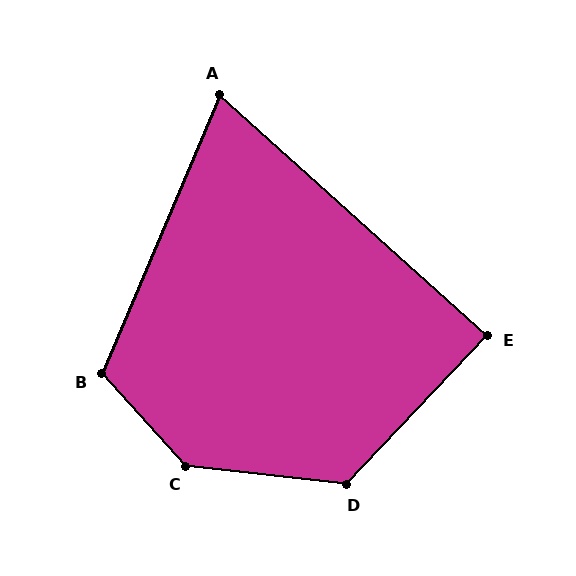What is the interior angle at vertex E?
Approximately 89 degrees (approximately right).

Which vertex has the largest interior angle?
C, at approximately 139 degrees.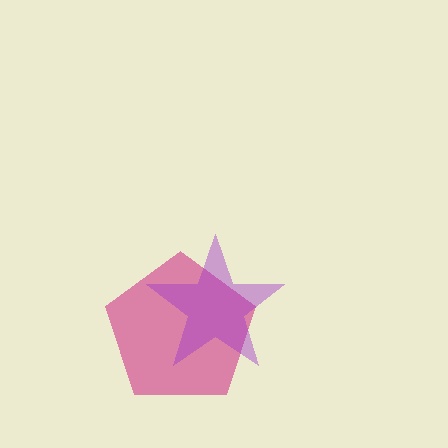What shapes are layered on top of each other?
The layered shapes are: a magenta pentagon, a purple star.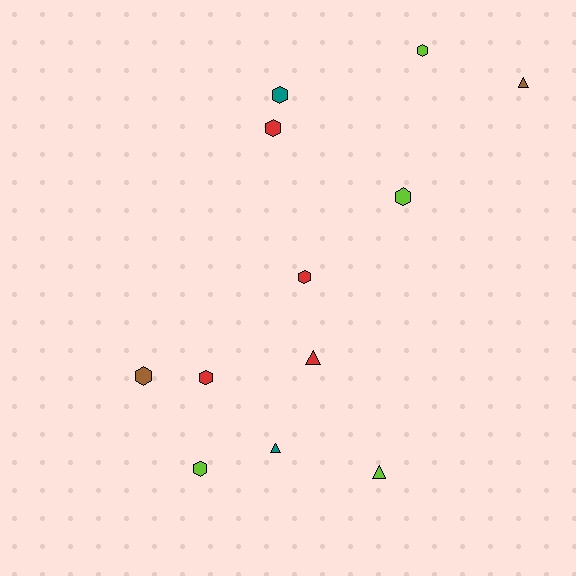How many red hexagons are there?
There are 3 red hexagons.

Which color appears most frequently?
Red, with 4 objects.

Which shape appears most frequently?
Hexagon, with 8 objects.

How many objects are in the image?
There are 12 objects.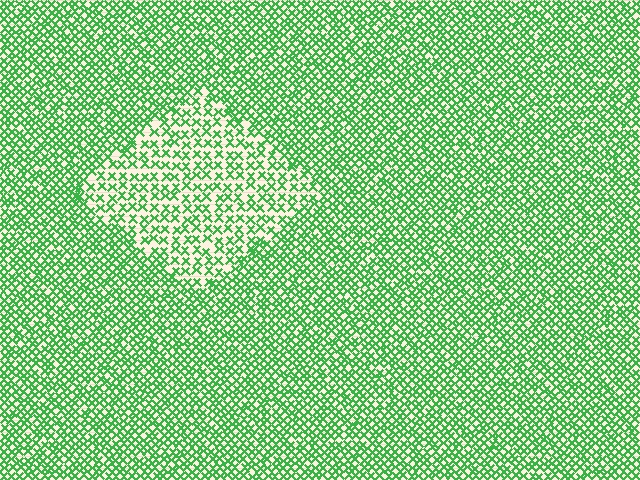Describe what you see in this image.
The image contains small green elements arranged at two different densities. A diamond-shaped region is visible where the elements are less densely packed than the surrounding area.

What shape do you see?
I see a diamond.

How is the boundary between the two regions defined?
The boundary is defined by a change in element density (approximately 1.8x ratio). All elements are the same color, size, and shape.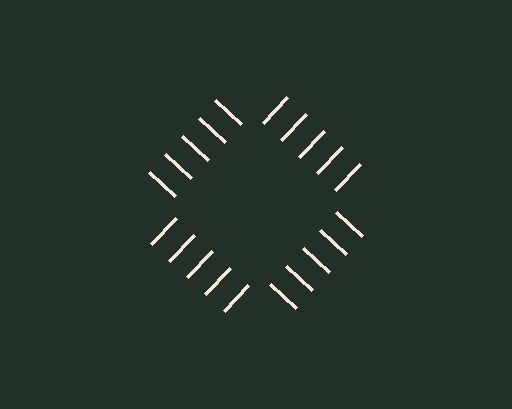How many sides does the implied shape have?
4 sides — the line-ends trace a square.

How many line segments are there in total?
20 — 5 along each of the 4 edges.